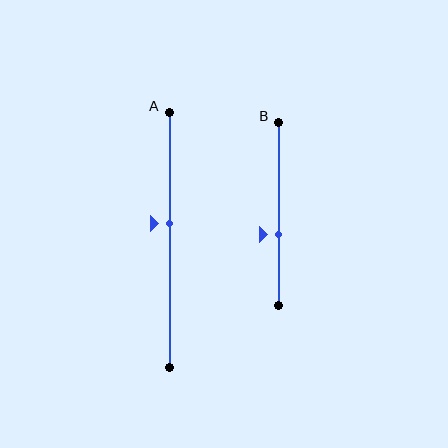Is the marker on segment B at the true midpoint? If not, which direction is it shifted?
No, the marker on segment B is shifted downward by about 11% of the segment length.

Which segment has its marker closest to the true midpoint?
Segment A has its marker closest to the true midpoint.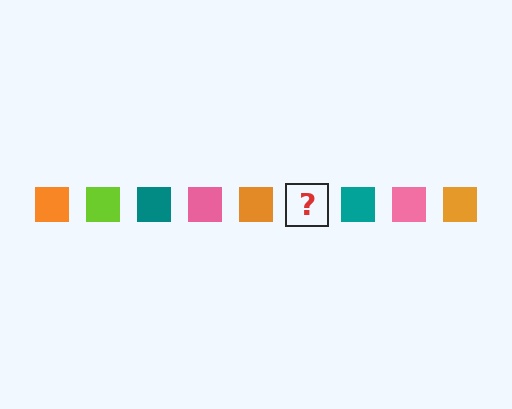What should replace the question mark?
The question mark should be replaced with a lime square.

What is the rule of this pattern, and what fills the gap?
The rule is that the pattern cycles through orange, lime, teal, pink squares. The gap should be filled with a lime square.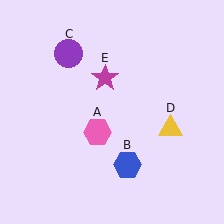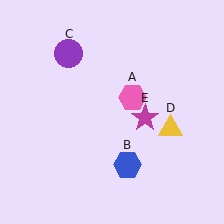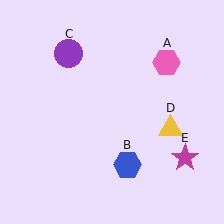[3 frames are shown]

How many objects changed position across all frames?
2 objects changed position: pink hexagon (object A), magenta star (object E).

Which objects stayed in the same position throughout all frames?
Blue hexagon (object B) and purple circle (object C) and yellow triangle (object D) remained stationary.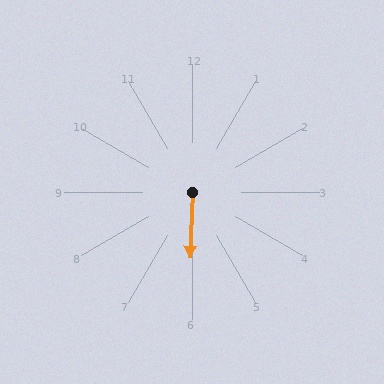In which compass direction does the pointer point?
South.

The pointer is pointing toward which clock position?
Roughly 6 o'clock.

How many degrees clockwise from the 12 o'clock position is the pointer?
Approximately 182 degrees.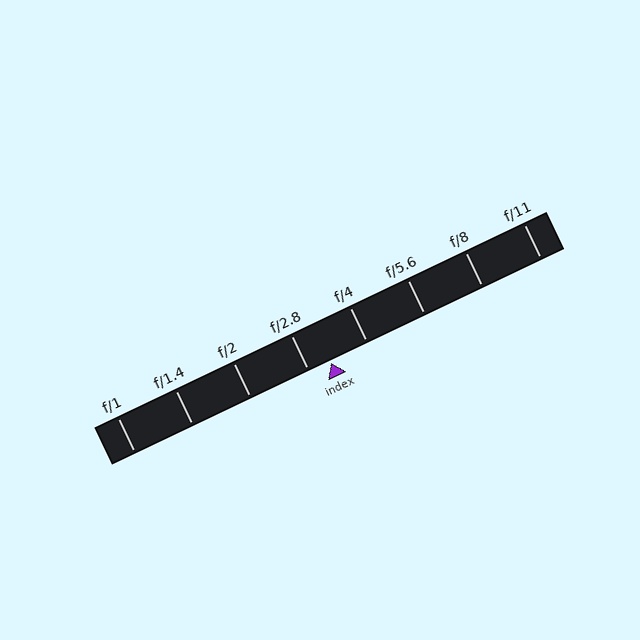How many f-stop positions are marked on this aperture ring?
There are 8 f-stop positions marked.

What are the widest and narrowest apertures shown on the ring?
The widest aperture shown is f/1 and the narrowest is f/11.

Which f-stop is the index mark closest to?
The index mark is closest to f/2.8.